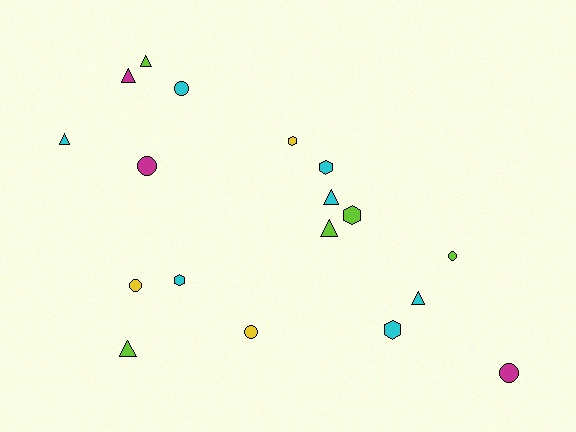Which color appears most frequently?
Cyan, with 7 objects.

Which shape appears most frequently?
Triangle, with 7 objects.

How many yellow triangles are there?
There are no yellow triangles.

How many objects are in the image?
There are 18 objects.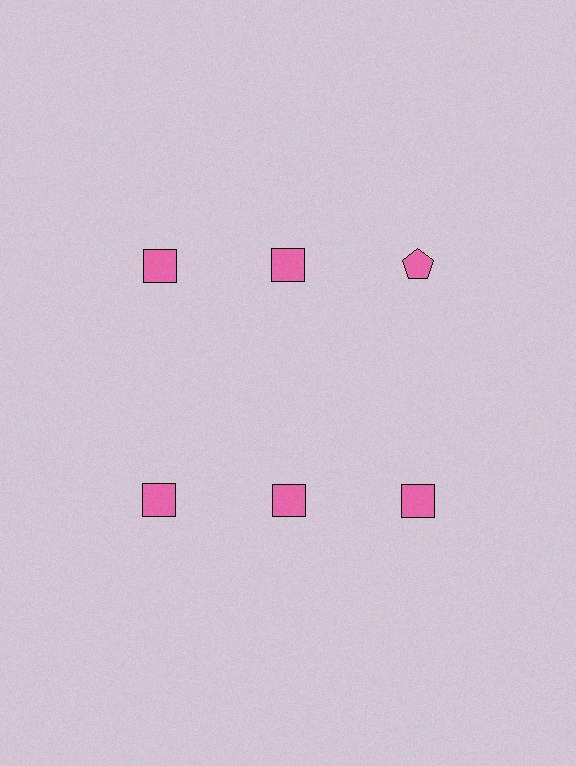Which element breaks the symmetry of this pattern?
The pink pentagon in the top row, center column breaks the symmetry. All other shapes are pink squares.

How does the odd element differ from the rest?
It has a different shape: pentagon instead of square.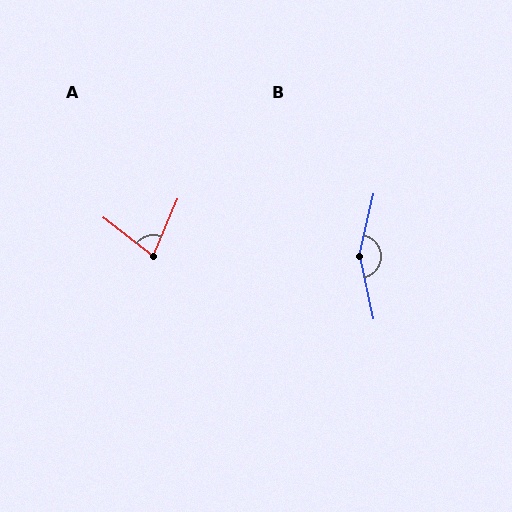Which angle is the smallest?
A, at approximately 75 degrees.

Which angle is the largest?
B, at approximately 155 degrees.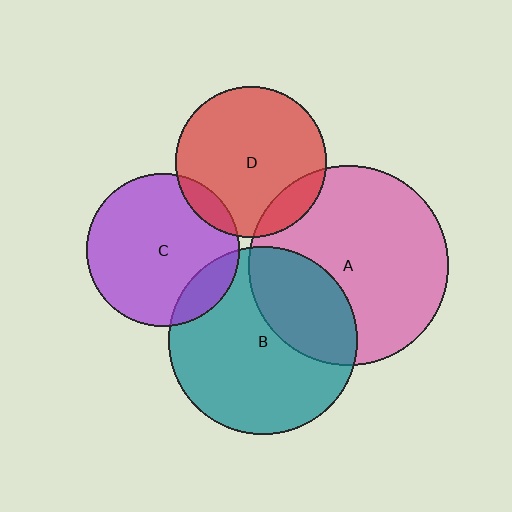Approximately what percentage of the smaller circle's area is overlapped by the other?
Approximately 30%.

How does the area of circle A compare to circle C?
Approximately 1.7 times.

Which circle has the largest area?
Circle A (pink).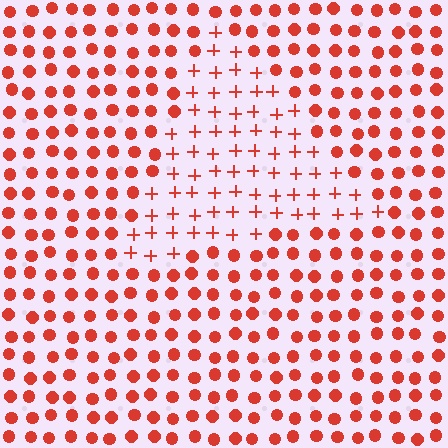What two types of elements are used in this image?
The image uses plus signs inside the triangle region and circles outside it.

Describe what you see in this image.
The image is filled with small red elements arranged in a uniform grid. A triangle-shaped region contains plus signs, while the surrounding area contains circles. The boundary is defined purely by the change in element shape.